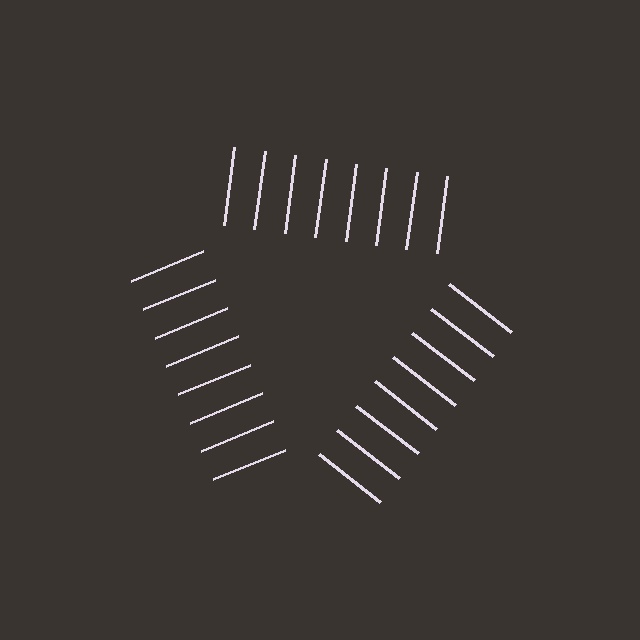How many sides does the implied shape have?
3 sides — the line-ends trace a triangle.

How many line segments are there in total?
24 — 8 along each of the 3 edges.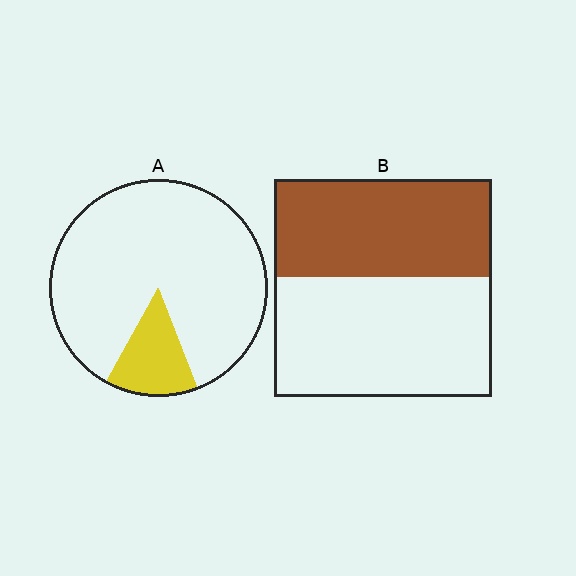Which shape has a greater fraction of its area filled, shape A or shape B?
Shape B.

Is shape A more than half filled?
No.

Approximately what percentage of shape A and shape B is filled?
A is approximately 15% and B is approximately 45%.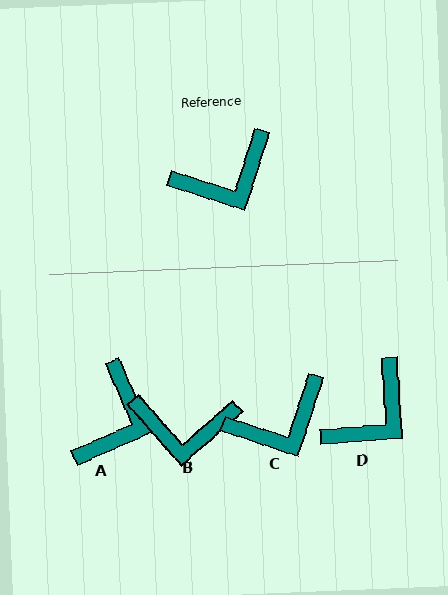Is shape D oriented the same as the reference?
No, it is off by about 22 degrees.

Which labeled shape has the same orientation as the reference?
C.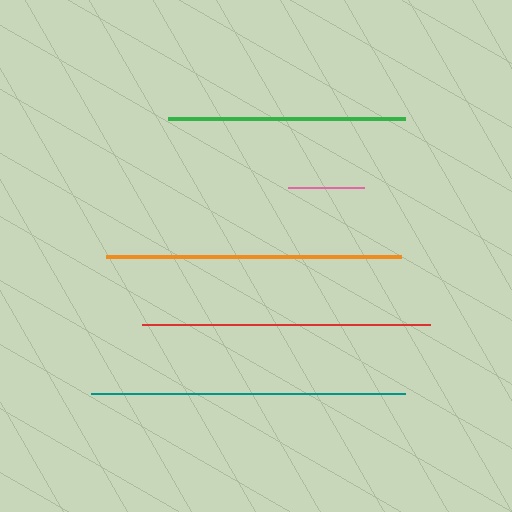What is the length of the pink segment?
The pink segment is approximately 76 pixels long.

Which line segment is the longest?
The teal line is the longest at approximately 314 pixels.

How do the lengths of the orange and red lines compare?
The orange and red lines are approximately the same length.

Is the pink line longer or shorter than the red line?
The red line is longer than the pink line.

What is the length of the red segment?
The red segment is approximately 288 pixels long.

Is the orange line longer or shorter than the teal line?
The teal line is longer than the orange line.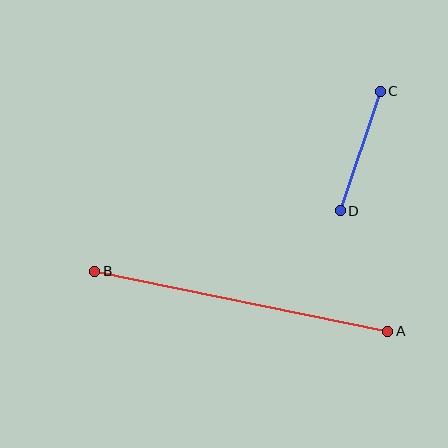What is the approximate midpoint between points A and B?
The midpoint is at approximately (241, 301) pixels.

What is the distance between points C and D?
The distance is approximately 126 pixels.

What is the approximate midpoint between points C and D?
The midpoint is at approximately (360, 151) pixels.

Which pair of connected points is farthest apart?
Points A and B are farthest apart.